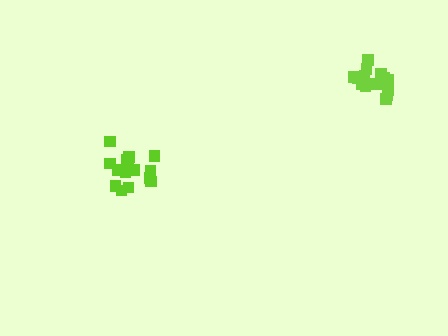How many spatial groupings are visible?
There are 2 spatial groupings.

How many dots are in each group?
Group 1: 15 dots, Group 2: 17 dots (32 total).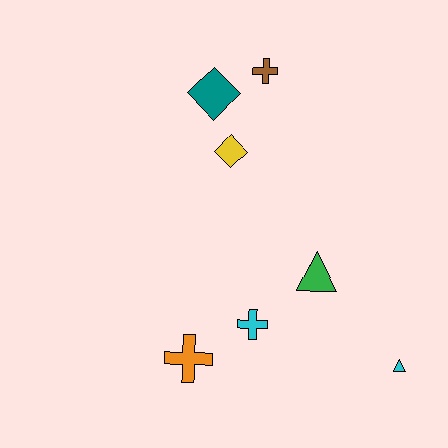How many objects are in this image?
There are 7 objects.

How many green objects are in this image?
There is 1 green object.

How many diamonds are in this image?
There are 2 diamonds.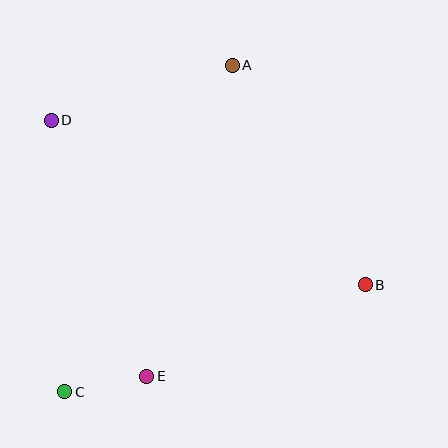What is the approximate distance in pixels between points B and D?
The distance between B and D is approximately 355 pixels.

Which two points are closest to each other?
Points C and E are closest to each other.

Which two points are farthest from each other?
Points A and C are farthest from each other.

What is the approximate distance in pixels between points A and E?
The distance between A and E is approximately 322 pixels.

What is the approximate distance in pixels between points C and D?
The distance between C and D is approximately 272 pixels.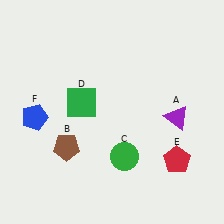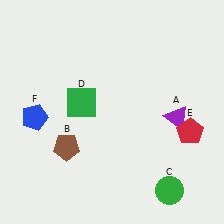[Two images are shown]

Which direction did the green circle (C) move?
The green circle (C) moved right.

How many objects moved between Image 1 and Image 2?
2 objects moved between the two images.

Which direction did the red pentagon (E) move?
The red pentagon (E) moved up.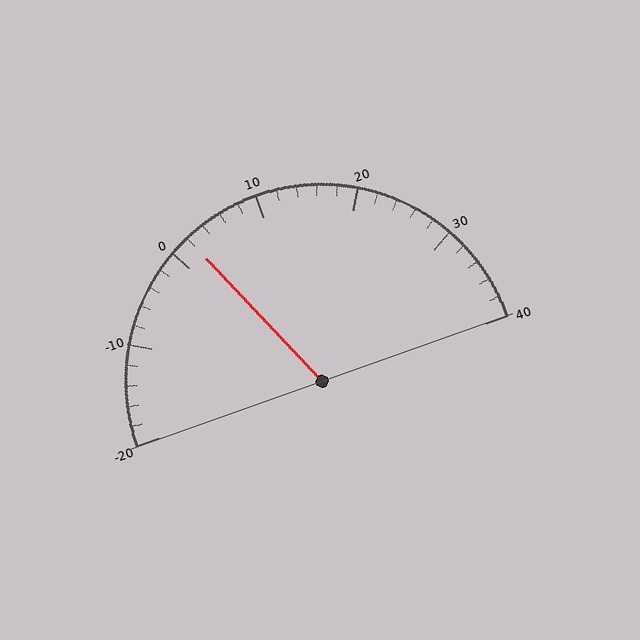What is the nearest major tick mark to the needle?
The nearest major tick mark is 0.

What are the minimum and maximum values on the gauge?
The gauge ranges from -20 to 40.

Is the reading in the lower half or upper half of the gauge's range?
The reading is in the lower half of the range (-20 to 40).